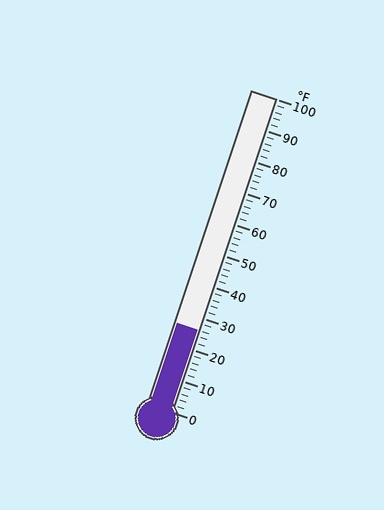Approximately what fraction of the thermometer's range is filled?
The thermometer is filled to approximately 25% of its range.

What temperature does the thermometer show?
The thermometer shows approximately 26°F.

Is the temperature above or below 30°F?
The temperature is below 30°F.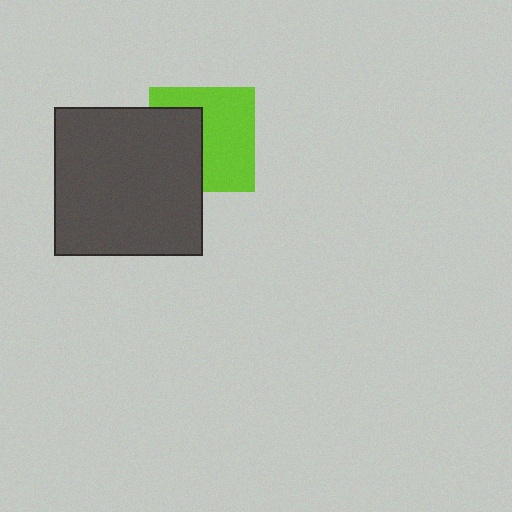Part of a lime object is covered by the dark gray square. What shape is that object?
It is a square.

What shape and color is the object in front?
The object in front is a dark gray square.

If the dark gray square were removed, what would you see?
You would see the complete lime square.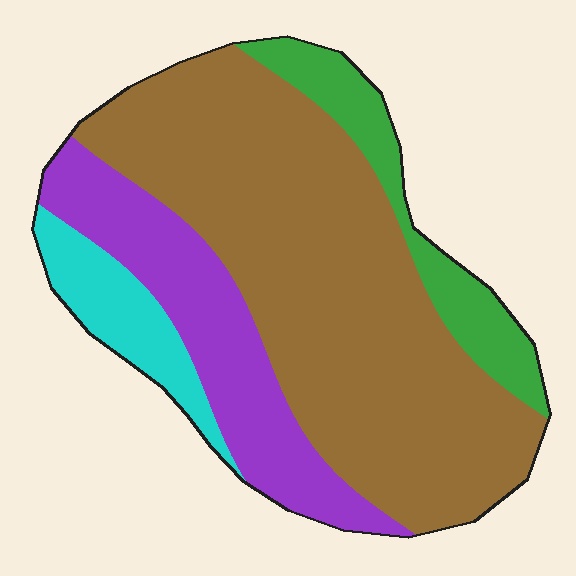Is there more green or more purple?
Purple.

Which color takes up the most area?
Brown, at roughly 60%.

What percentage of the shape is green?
Green covers roughly 10% of the shape.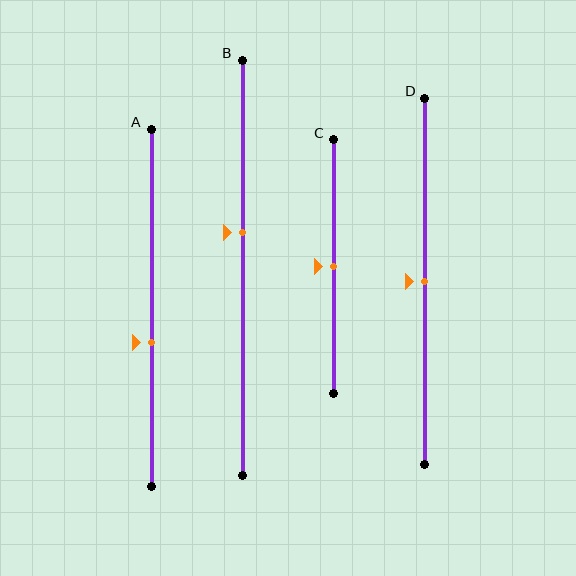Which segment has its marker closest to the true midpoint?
Segment C has its marker closest to the true midpoint.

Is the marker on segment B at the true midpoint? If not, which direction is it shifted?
No, the marker on segment B is shifted upward by about 9% of the segment length.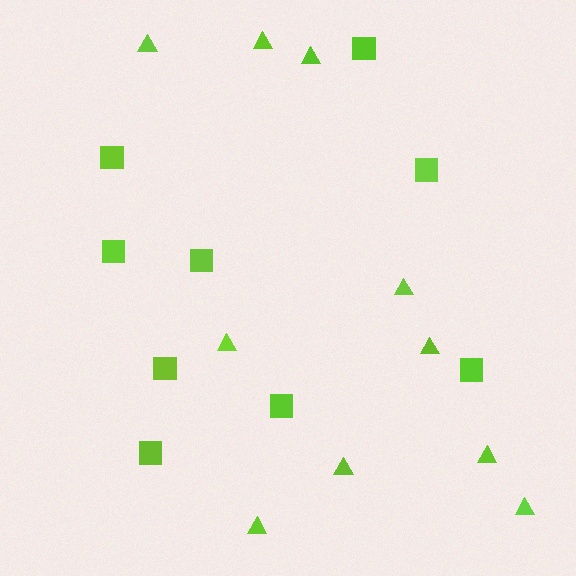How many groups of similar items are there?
There are 2 groups: one group of triangles (10) and one group of squares (9).